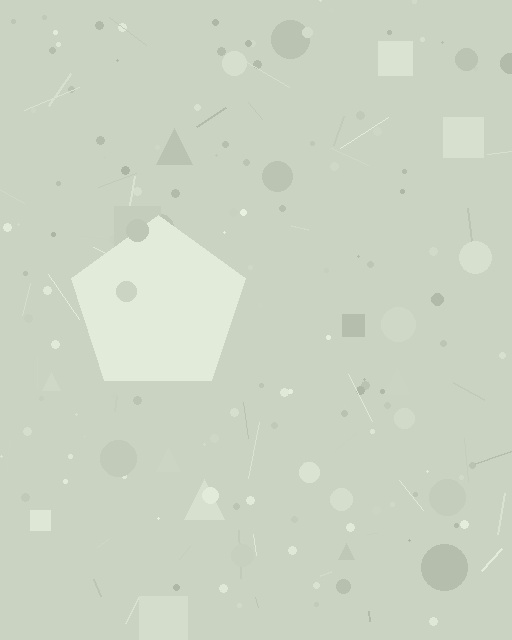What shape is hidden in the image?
A pentagon is hidden in the image.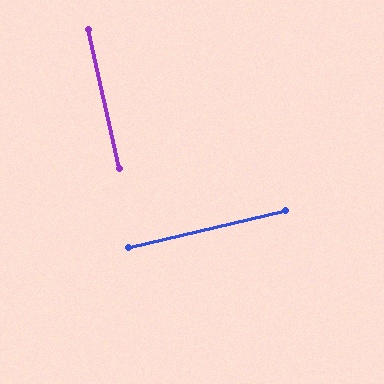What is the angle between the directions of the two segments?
Approximately 90 degrees.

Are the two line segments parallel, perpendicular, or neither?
Perpendicular — they meet at approximately 90°.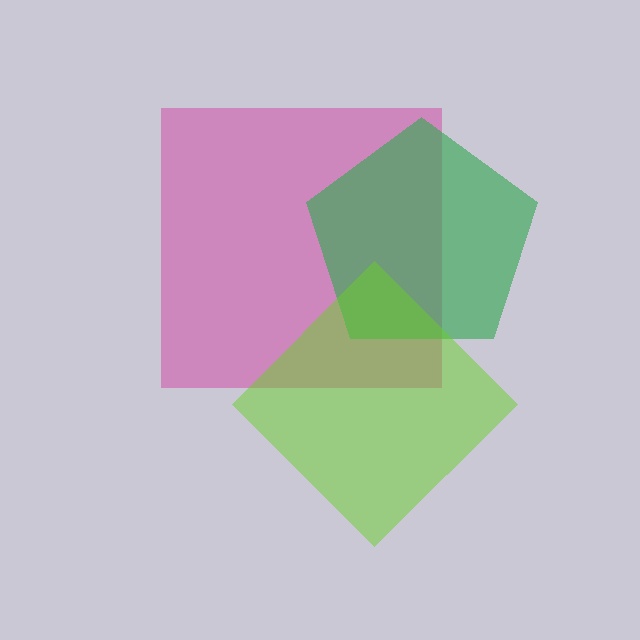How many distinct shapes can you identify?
There are 3 distinct shapes: a magenta square, a green pentagon, a lime diamond.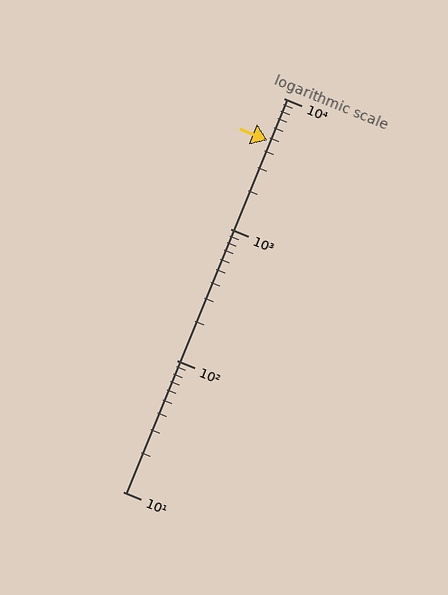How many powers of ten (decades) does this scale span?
The scale spans 3 decades, from 10 to 10000.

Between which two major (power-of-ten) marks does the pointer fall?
The pointer is between 1000 and 10000.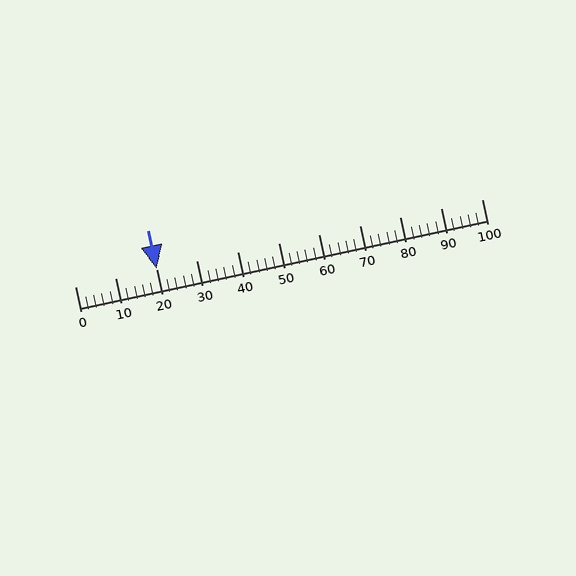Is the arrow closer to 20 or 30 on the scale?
The arrow is closer to 20.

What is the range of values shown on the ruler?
The ruler shows values from 0 to 100.